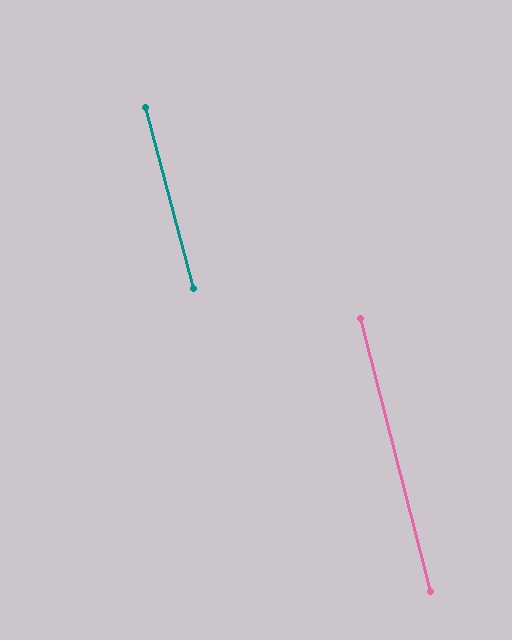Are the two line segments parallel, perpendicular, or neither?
Parallel — their directions differ by only 0.4°.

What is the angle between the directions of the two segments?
Approximately 0 degrees.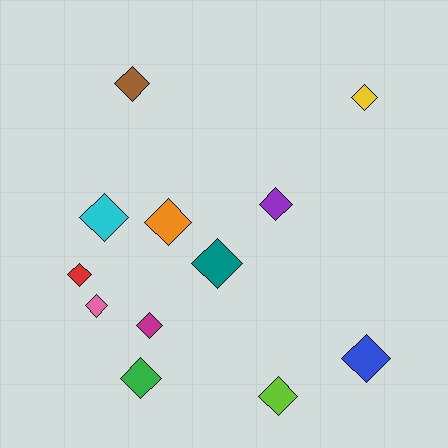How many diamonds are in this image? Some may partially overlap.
There are 12 diamonds.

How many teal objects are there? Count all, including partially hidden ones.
There is 1 teal object.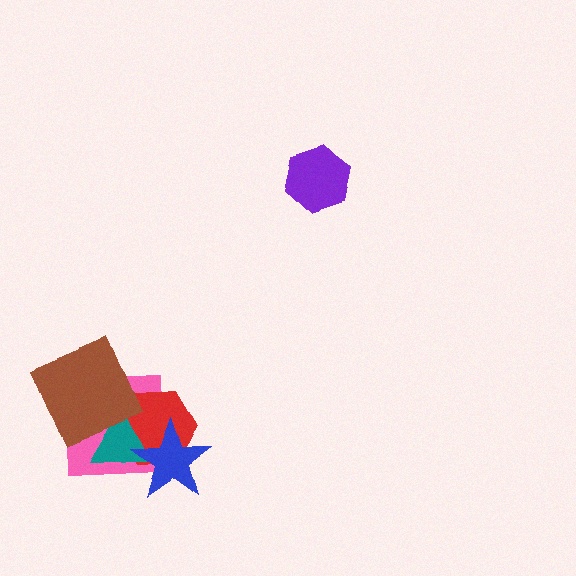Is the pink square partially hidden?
Yes, it is partially covered by another shape.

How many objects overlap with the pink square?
4 objects overlap with the pink square.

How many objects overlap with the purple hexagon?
0 objects overlap with the purple hexagon.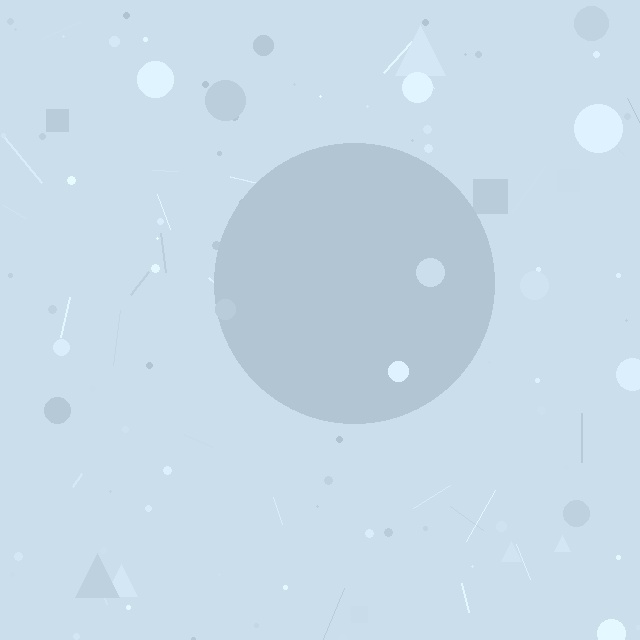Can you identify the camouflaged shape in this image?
The camouflaged shape is a circle.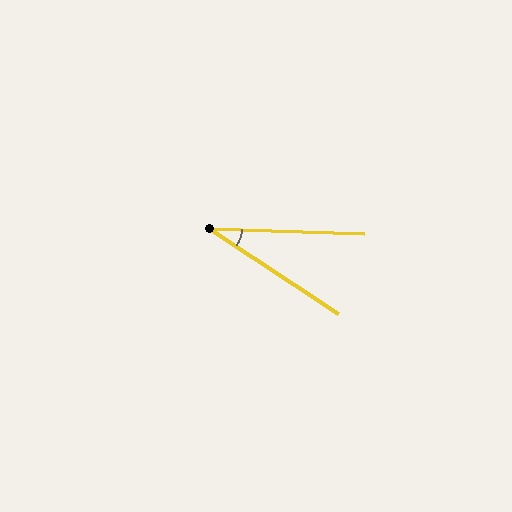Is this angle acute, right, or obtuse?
It is acute.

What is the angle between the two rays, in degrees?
Approximately 32 degrees.